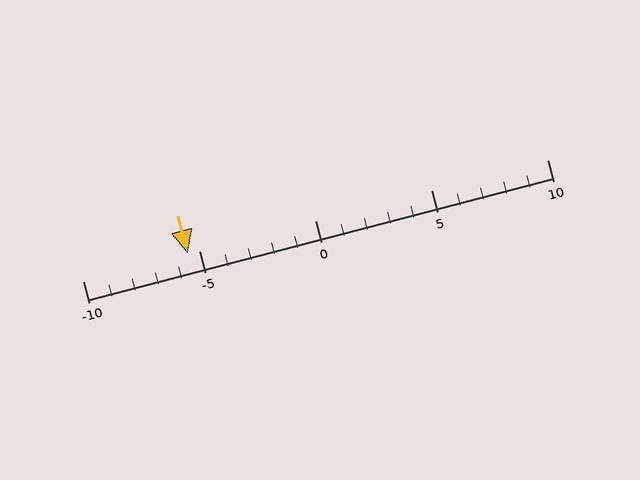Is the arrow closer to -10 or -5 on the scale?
The arrow is closer to -5.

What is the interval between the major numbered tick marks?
The major tick marks are spaced 5 units apart.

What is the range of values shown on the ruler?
The ruler shows values from -10 to 10.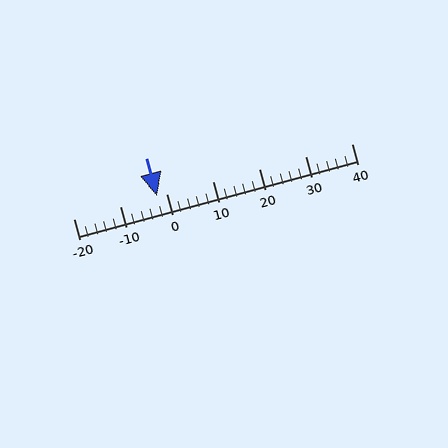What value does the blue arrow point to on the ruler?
The blue arrow points to approximately -2.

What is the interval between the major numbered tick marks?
The major tick marks are spaced 10 units apart.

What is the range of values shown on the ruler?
The ruler shows values from -20 to 40.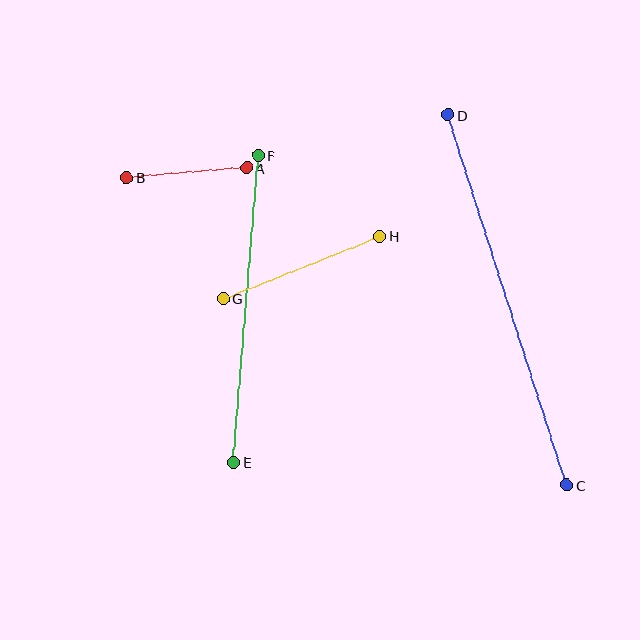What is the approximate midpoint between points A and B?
The midpoint is at approximately (187, 173) pixels.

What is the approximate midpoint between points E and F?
The midpoint is at approximately (246, 309) pixels.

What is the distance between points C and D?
The distance is approximately 389 pixels.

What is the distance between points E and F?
The distance is approximately 308 pixels.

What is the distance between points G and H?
The distance is approximately 169 pixels.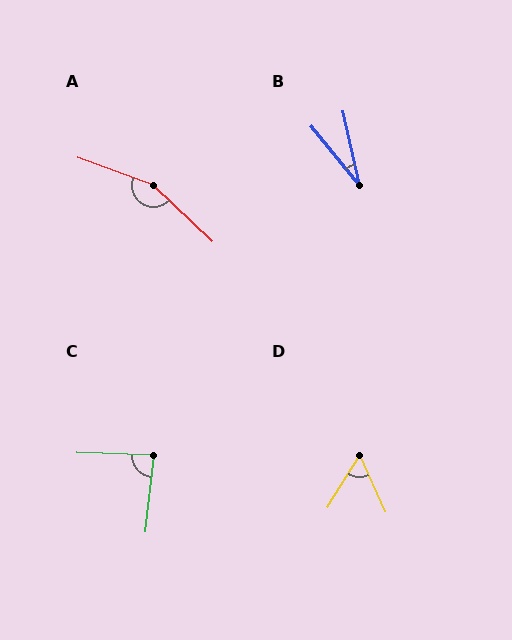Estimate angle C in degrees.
Approximately 85 degrees.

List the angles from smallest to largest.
B (27°), D (55°), C (85°), A (156°).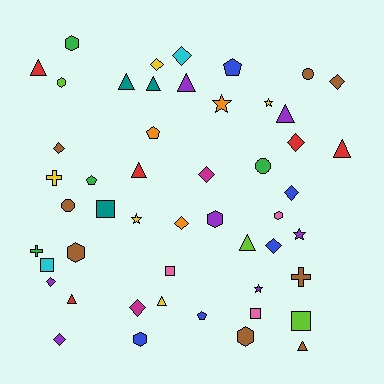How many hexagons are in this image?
There are 7 hexagons.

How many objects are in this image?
There are 50 objects.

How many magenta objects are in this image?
There are 2 magenta objects.